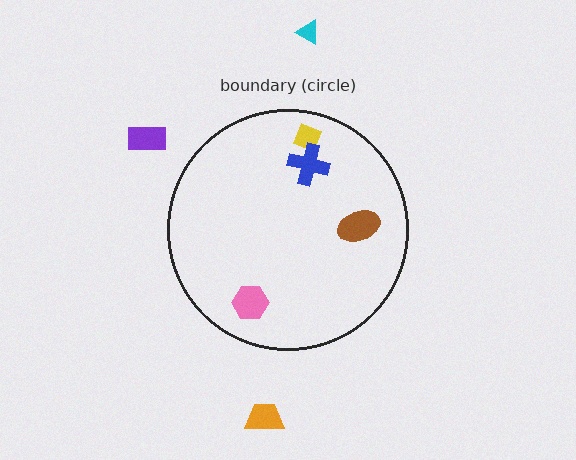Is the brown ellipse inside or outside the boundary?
Inside.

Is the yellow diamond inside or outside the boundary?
Inside.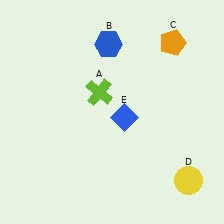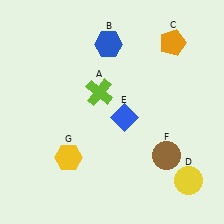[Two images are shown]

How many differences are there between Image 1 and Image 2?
There are 2 differences between the two images.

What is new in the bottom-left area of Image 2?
A yellow hexagon (G) was added in the bottom-left area of Image 2.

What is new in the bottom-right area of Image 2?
A brown circle (F) was added in the bottom-right area of Image 2.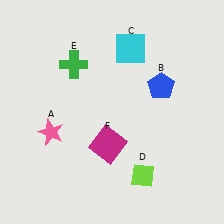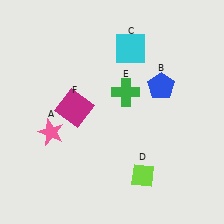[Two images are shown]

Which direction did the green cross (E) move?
The green cross (E) moved right.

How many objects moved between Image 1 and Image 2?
2 objects moved between the two images.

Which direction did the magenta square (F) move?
The magenta square (F) moved up.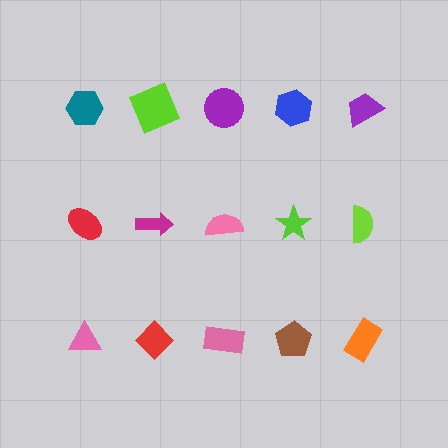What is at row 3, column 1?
A pink triangle.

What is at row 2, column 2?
A magenta arrow.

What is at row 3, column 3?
A pink rectangle.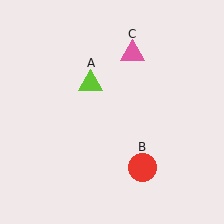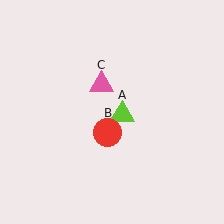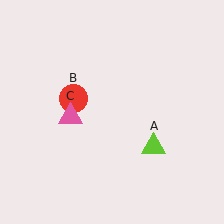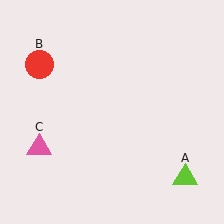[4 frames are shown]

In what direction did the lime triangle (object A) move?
The lime triangle (object A) moved down and to the right.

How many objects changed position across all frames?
3 objects changed position: lime triangle (object A), red circle (object B), pink triangle (object C).